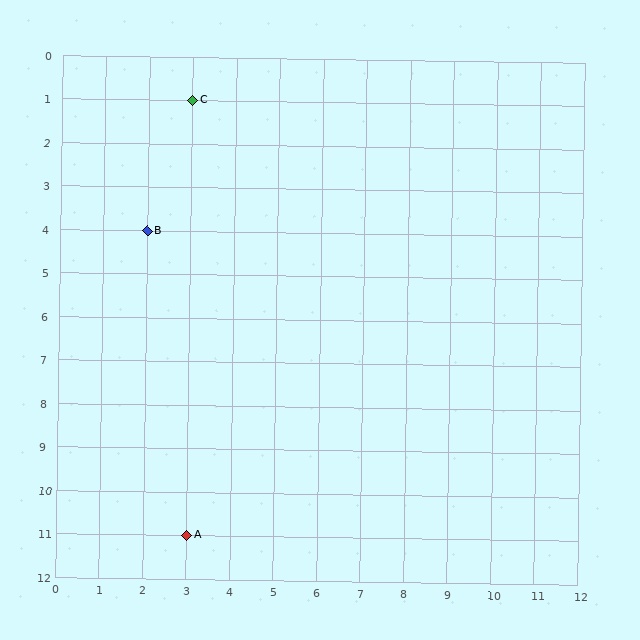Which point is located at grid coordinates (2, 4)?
Point B is at (2, 4).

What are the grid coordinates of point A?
Point A is at grid coordinates (3, 11).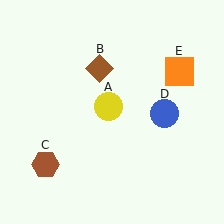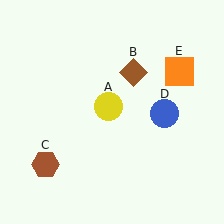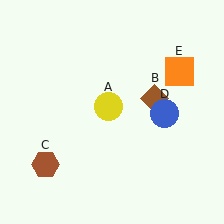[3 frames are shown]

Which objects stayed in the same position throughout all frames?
Yellow circle (object A) and brown hexagon (object C) and blue circle (object D) and orange square (object E) remained stationary.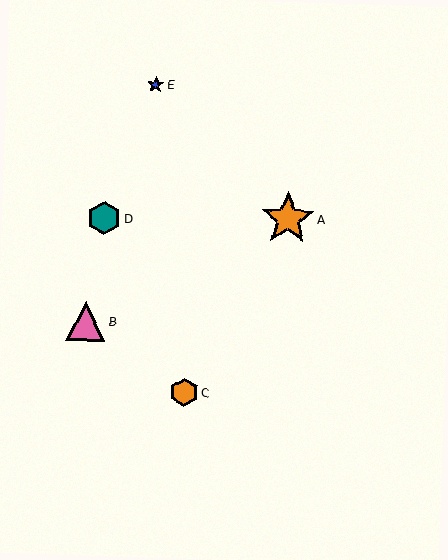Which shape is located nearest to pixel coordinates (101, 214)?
The teal hexagon (labeled D) at (104, 218) is nearest to that location.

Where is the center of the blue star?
The center of the blue star is at (156, 85).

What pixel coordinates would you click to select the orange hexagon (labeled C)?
Click at (184, 392) to select the orange hexagon C.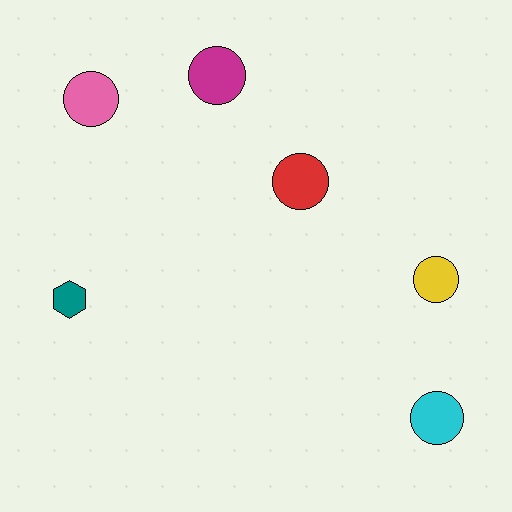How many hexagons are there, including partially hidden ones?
There is 1 hexagon.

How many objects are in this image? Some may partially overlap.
There are 6 objects.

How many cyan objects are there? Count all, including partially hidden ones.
There is 1 cyan object.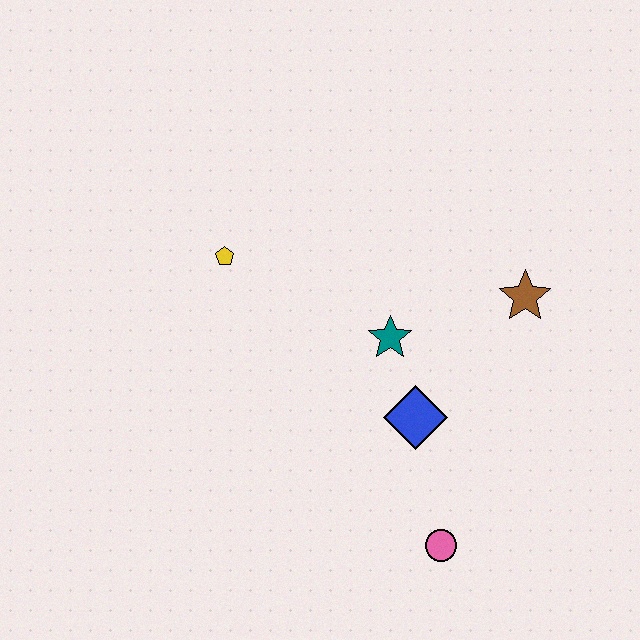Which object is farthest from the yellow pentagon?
The pink circle is farthest from the yellow pentagon.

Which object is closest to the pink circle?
The blue diamond is closest to the pink circle.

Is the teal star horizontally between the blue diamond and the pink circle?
No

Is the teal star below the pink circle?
No